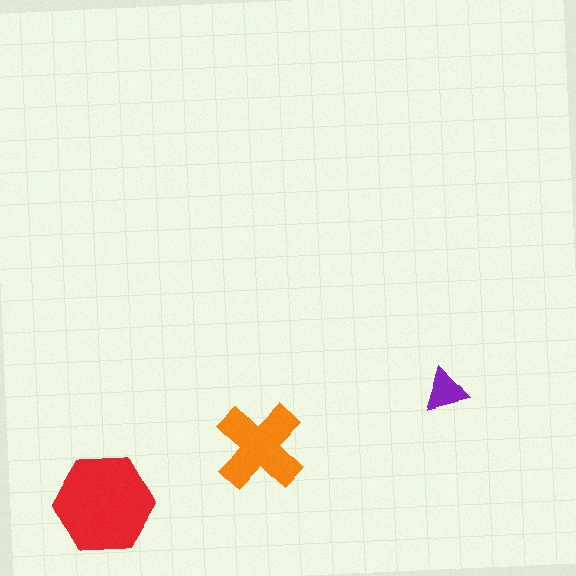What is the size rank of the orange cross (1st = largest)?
2nd.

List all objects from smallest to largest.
The purple triangle, the orange cross, the red hexagon.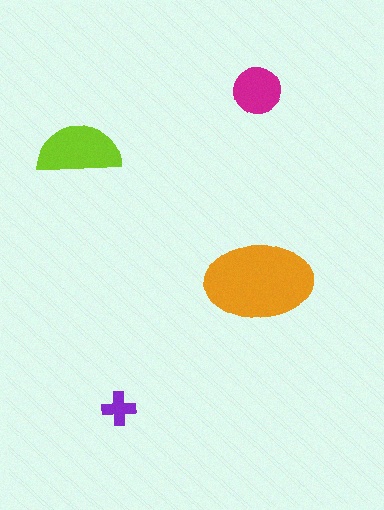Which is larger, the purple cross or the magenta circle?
The magenta circle.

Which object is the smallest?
The purple cross.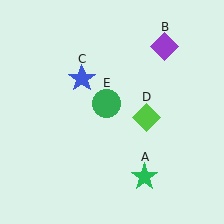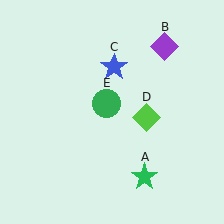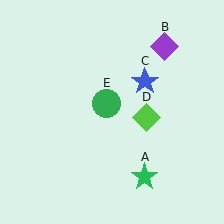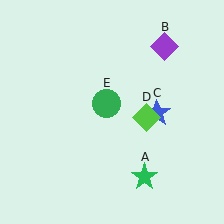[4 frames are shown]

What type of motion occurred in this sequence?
The blue star (object C) rotated clockwise around the center of the scene.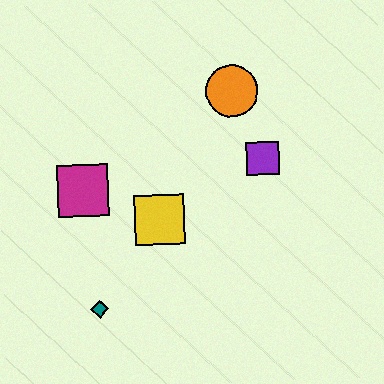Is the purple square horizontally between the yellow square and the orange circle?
No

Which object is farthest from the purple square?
The teal diamond is farthest from the purple square.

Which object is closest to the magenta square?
The yellow square is closest to the magenta square.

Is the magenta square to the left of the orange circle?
Yes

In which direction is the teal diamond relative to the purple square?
The teal diamond is to the left of the purple square.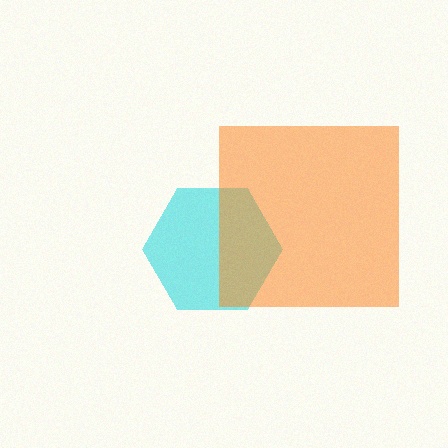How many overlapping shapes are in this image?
There are 2 overlapping shapes in the image.